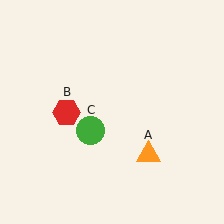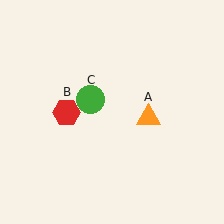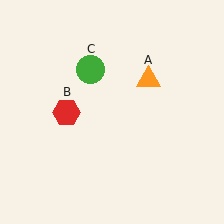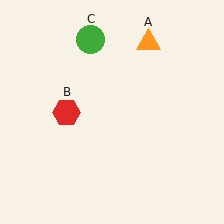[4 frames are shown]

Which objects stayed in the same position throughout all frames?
Red hexagon (object B) remained stationary.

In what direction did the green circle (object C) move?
The green circle (object C) moved up.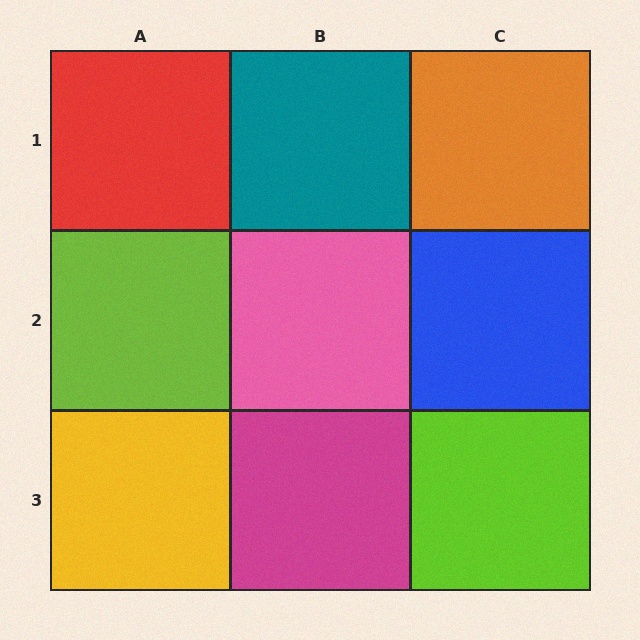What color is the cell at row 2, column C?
Blue.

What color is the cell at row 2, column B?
Pink.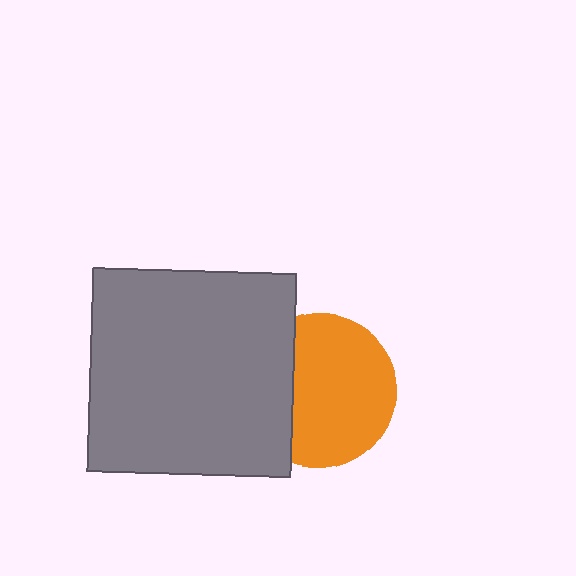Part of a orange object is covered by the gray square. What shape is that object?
It is a circle.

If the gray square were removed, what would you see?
You would see the complete orange circle.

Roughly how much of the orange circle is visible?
Most of it is visible (roughly 70%).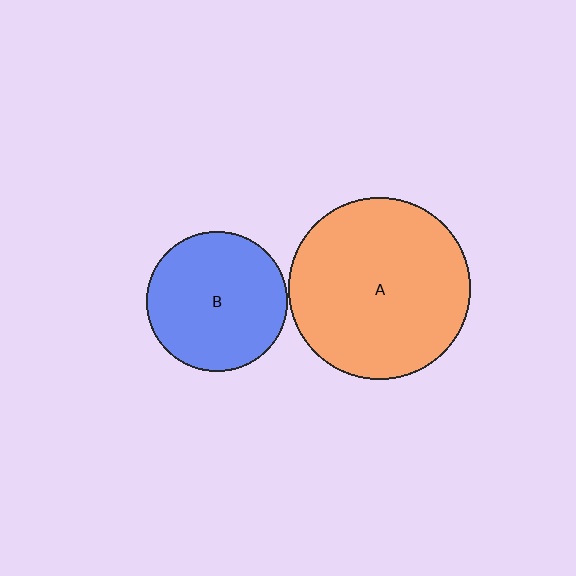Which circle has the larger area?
Circle A (orange).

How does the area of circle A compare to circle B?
Approximately 1.7 times.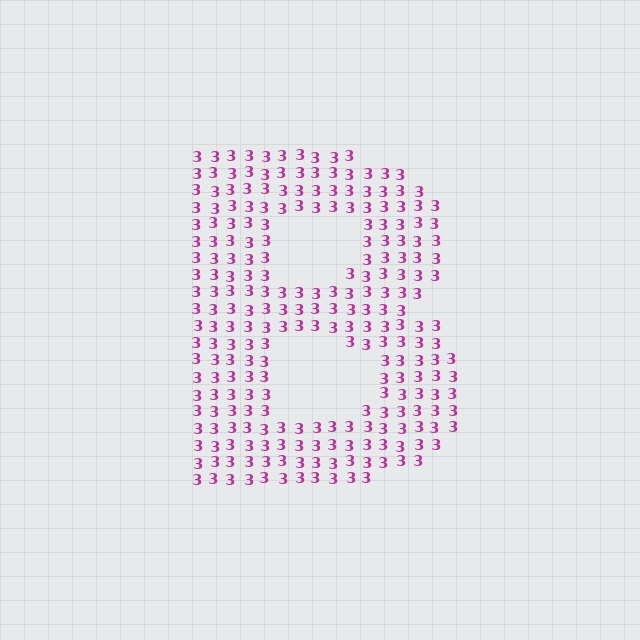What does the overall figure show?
The overall figure shows the letter B.